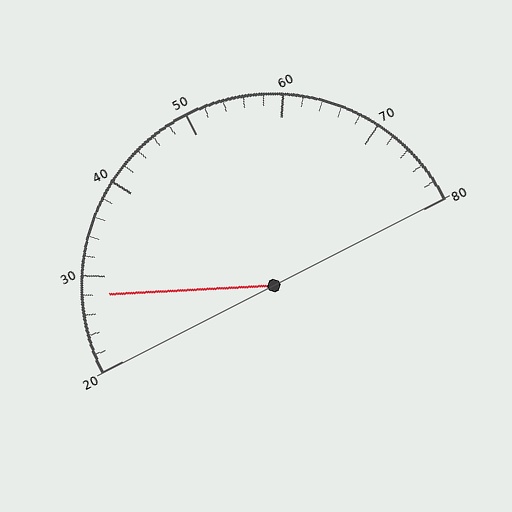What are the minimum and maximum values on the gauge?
The gauge ranges from 20 to 80.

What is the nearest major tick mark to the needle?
The nearest major tick mark is 30.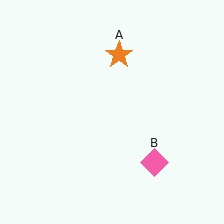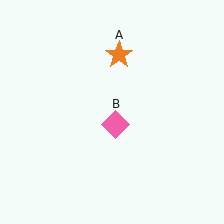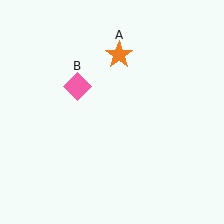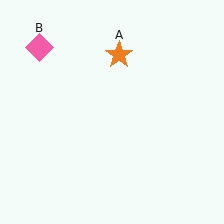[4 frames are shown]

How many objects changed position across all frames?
1 object changed position: pink diamond (object B).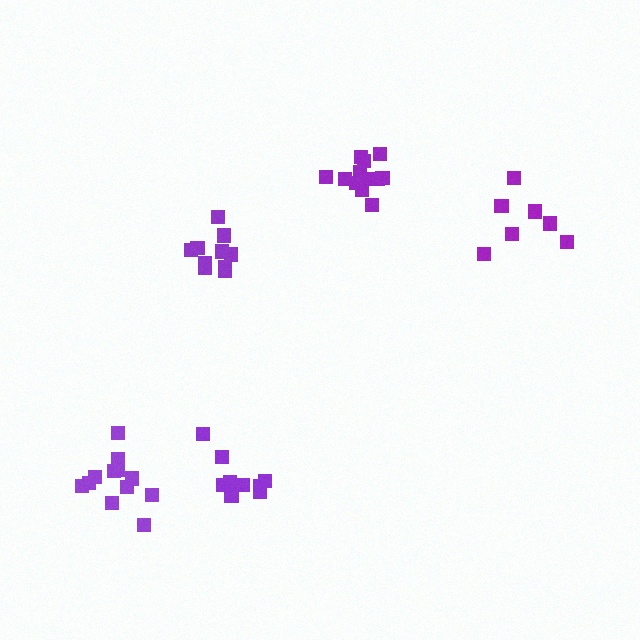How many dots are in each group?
Group 1: 12 dots, Group 2: 7 dots, Group 3: 10 dots, Group 4: 10 dots, Group 5: 12 dots (51 total).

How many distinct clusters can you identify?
There are 5 distinct clusters.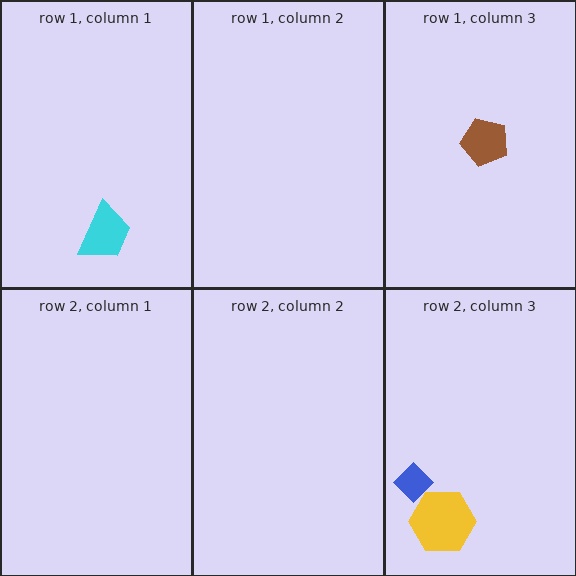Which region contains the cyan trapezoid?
The row 1, column 1 region.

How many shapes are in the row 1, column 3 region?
1.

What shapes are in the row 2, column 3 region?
The yellow hexagon, the blue diamond.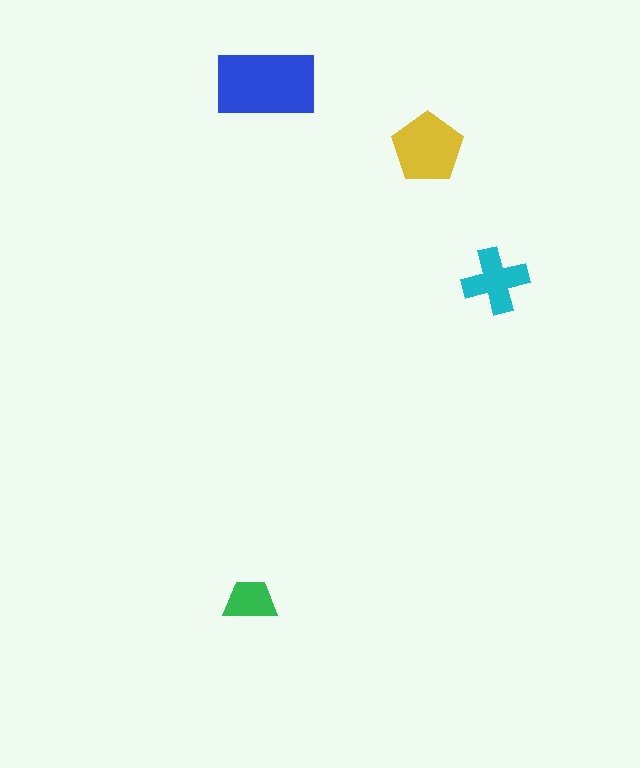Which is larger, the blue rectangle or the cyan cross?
The blue rectangle.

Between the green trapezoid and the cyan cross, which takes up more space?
The cyan cross.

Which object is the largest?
The blue rectangle.